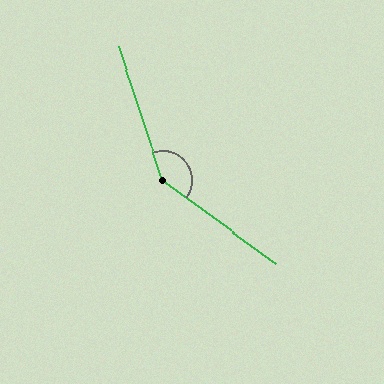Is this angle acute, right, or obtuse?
It is obtuse.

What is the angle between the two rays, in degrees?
Approximately 145 degrees.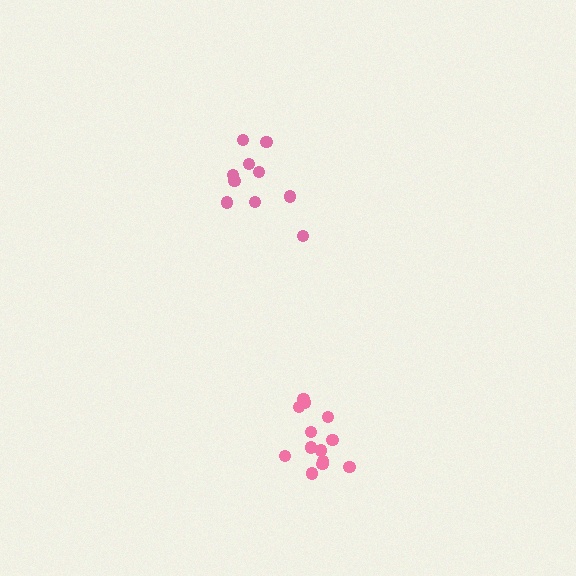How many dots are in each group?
Group 1: 10 dots, Group 2: 13 dots (23 total).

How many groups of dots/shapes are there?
There are 2 groups.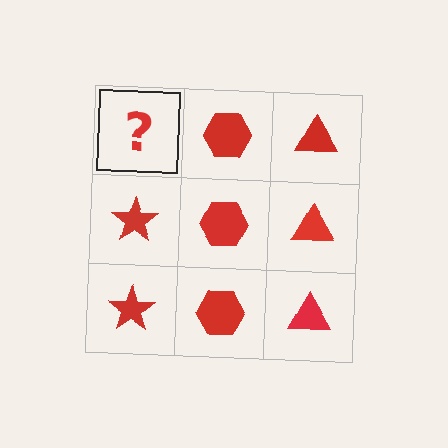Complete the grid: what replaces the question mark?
The question mark should be replaced with a red star.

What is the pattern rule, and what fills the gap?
The rule is that each column has a consistent shape. The gap should be filled with a red star.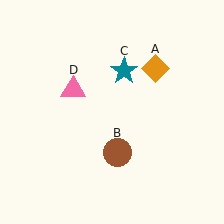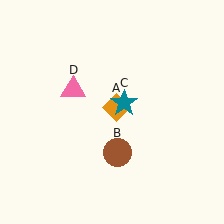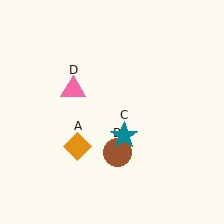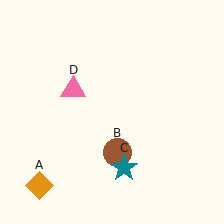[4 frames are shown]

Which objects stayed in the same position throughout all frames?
Brown circle (object B) and pink triangle (object D) remained stationary.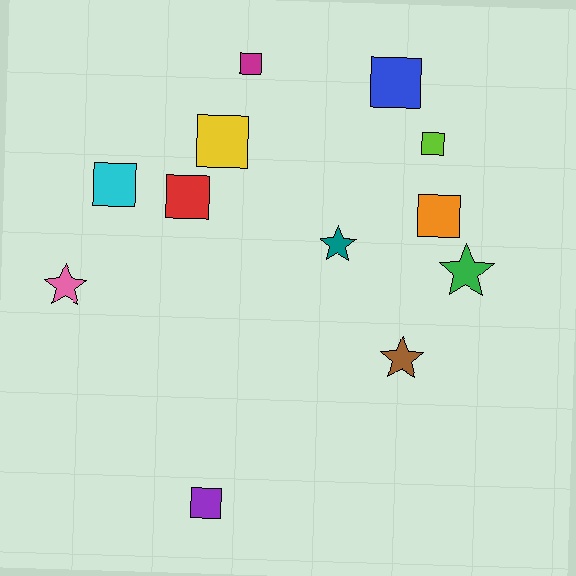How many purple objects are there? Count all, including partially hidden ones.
There is 1 purple object.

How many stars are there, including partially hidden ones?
There are 4 stars.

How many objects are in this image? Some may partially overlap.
There are 12 objects.